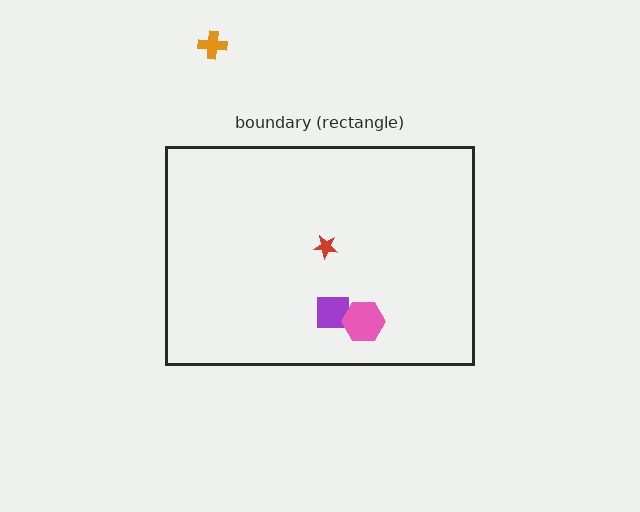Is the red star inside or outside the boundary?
Inside.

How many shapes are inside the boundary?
3 inside, 1 outside.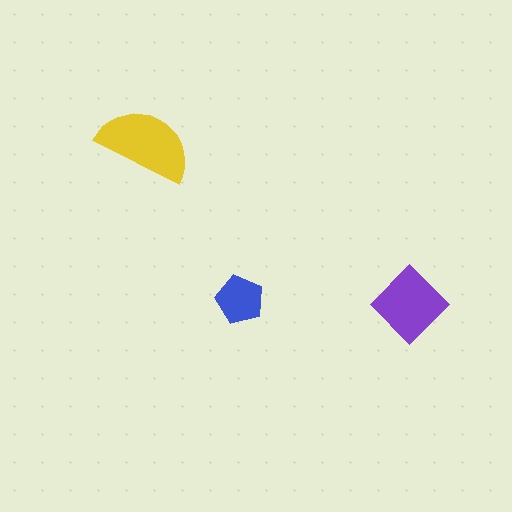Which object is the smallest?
The blue pentagon.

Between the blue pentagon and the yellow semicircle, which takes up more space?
The yellow semicircle.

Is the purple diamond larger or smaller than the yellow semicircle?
Smaller.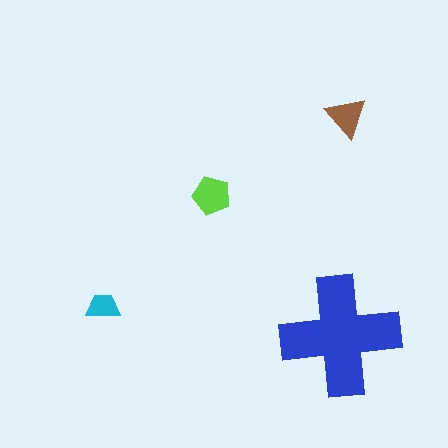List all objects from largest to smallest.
The blue cross, the lime pentagon, the brown triangle, the cyan trapezoid.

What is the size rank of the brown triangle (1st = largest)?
3rd.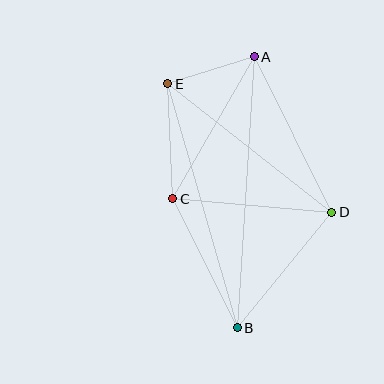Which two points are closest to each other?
Points A and E are closest to each other.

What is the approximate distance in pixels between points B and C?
The distance between B and C is approximately 144 pixels.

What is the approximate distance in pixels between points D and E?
The distance between D and E is approximately 209 pixels.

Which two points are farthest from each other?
Points A and B are farthest from each other.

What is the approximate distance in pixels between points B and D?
The distance between B and D is approximately 149 pixels.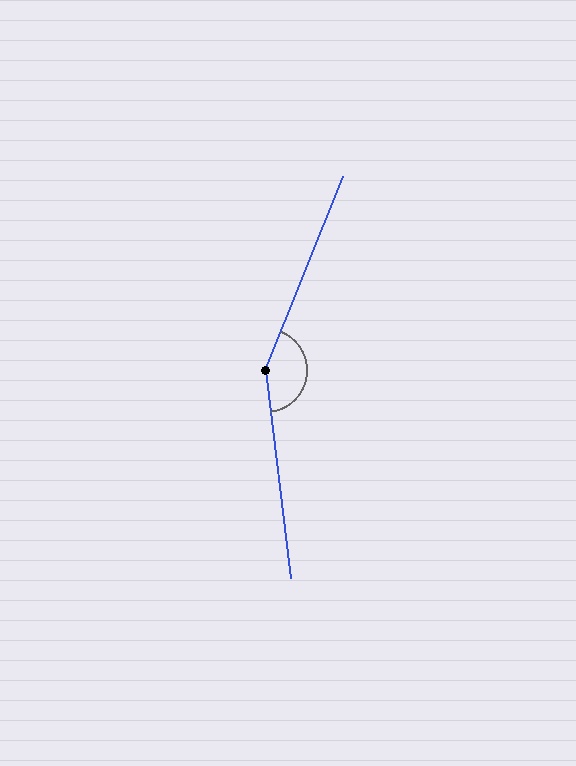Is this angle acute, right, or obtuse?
It is obtuse.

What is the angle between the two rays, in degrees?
Approximately 151 degrees.